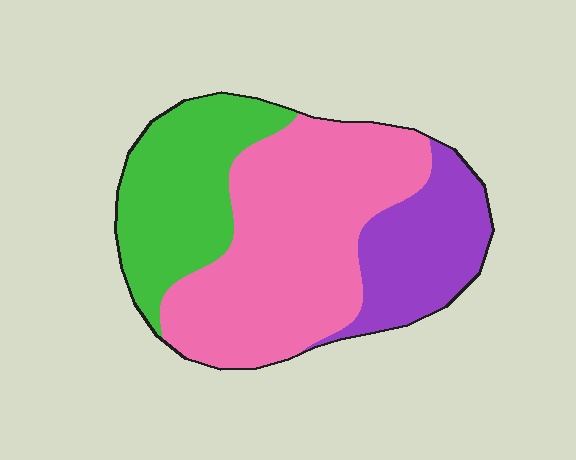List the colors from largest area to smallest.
From largest to smallest: pink, green, purple.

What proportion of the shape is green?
Green takes up about one quarter (1/4) of the shape.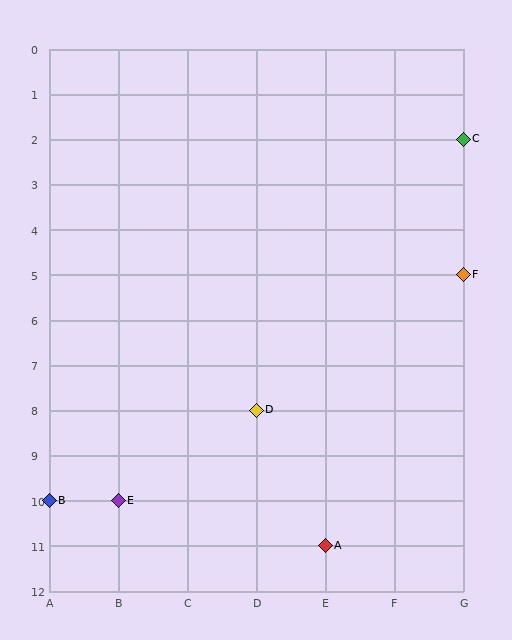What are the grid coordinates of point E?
Point E is at grid coordinates (B, 10).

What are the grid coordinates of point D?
Point D is at grid coordinates (D, 8).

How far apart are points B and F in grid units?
Points B and F are 6 columns and 5 rows apart (about 7.8 grid units diagonally).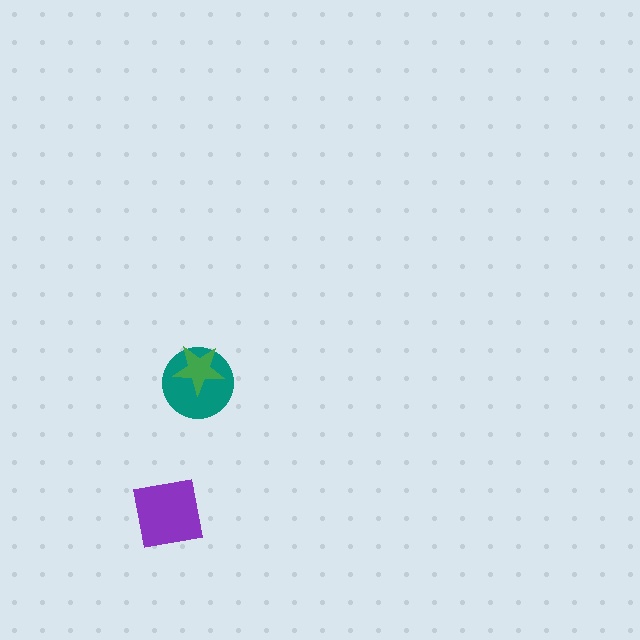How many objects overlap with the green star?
1 object overlaps with the green star.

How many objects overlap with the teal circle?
1 object overlaps with the teal circle.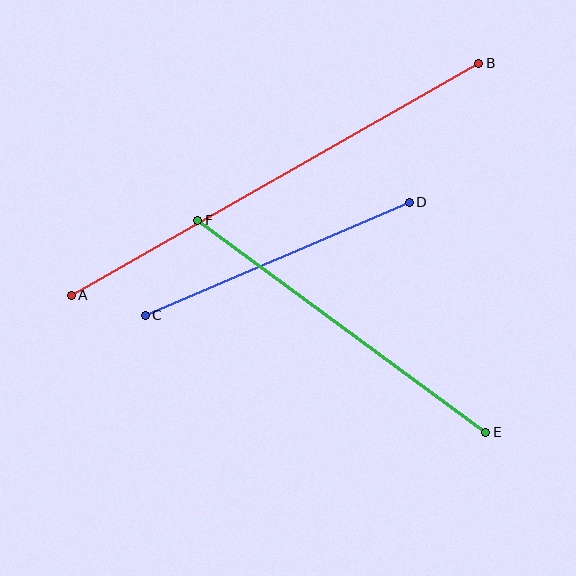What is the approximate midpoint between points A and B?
The midpoint is at approximately (275, 179) pixels.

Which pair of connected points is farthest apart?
Points A and B are farthest apart.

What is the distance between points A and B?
The distance is approximately 469 pixels.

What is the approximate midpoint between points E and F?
The midpoint is at approximately (342, 326) pixels.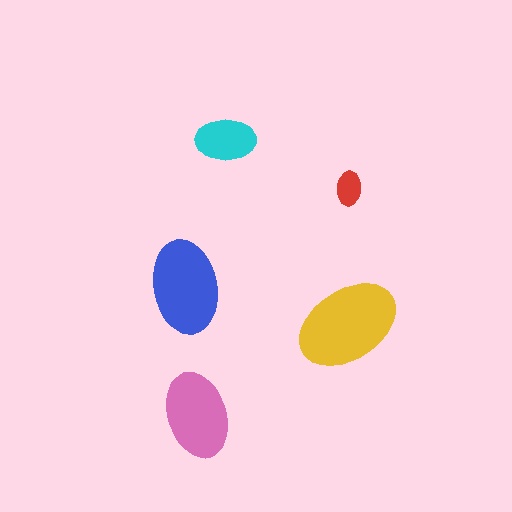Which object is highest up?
The cyan ellipse is topmost.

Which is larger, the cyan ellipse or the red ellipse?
The cyan one.